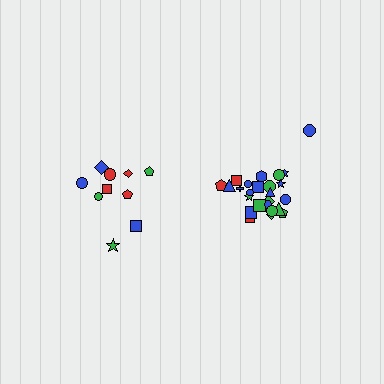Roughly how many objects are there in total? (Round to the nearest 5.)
Roughly 35 objects in total.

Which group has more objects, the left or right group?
The right group.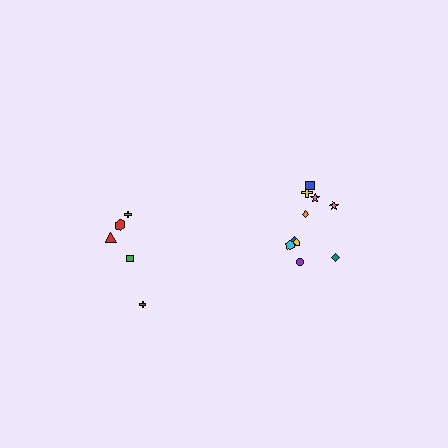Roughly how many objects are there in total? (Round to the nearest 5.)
Roughly 15 objects in total.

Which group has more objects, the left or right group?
The right group.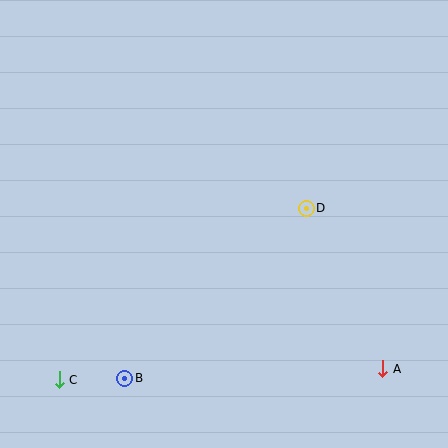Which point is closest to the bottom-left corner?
Point C is closest to the bottom-left corner.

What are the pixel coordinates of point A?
Point A is at (383, 369).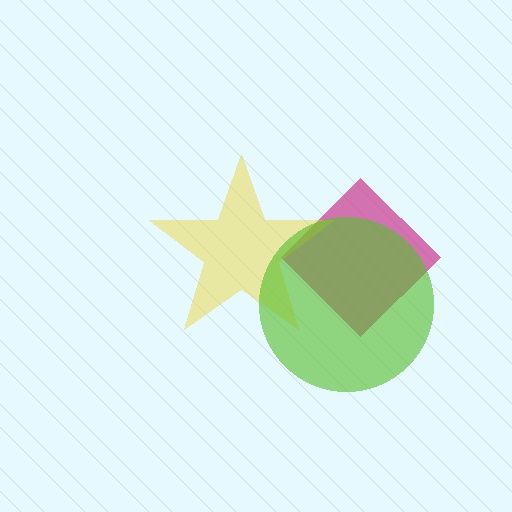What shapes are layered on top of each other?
The layered shapes are: a magenta diamond, a yellow star, a lime circle.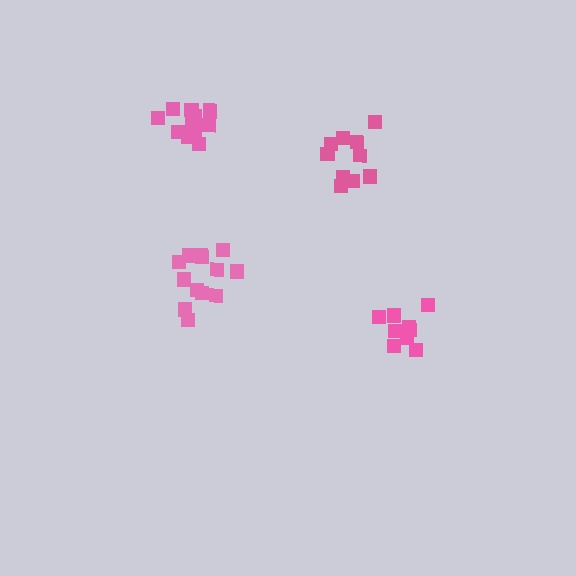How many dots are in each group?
Group 1: 9 dots, Group 2: 13 dots, Group 3: 10 dots, Group 4: 11 dots (43 total).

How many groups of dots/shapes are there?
There are 4 groups.